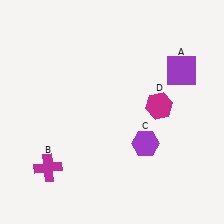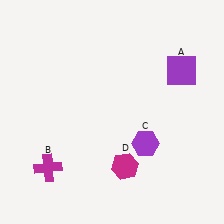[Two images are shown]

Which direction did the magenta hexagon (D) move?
The magenta hexagon (D) moved down.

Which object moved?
The magenta hexagon (D) moved down.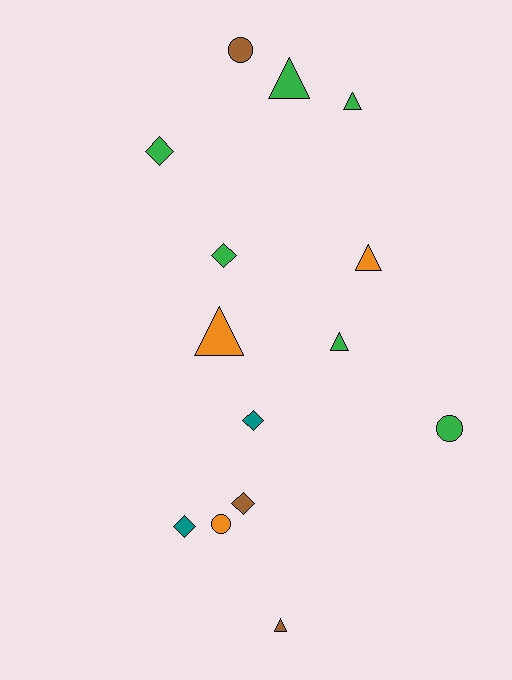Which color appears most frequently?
Green, with 6 objects.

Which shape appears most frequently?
Triangle, with 6 objects.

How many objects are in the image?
There are 14 objects.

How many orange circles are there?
There is 1 orange circle.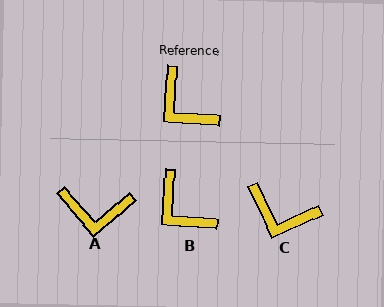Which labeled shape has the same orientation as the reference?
B.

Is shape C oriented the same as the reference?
No, it is off by about 28 degrees.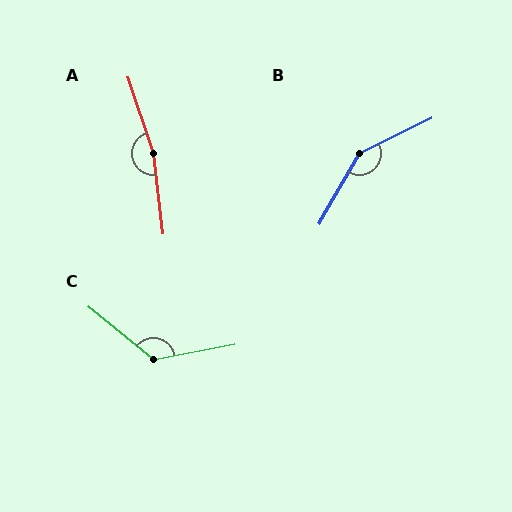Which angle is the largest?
A, at approximately 168 degrees.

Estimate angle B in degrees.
Approximately 146 degrees.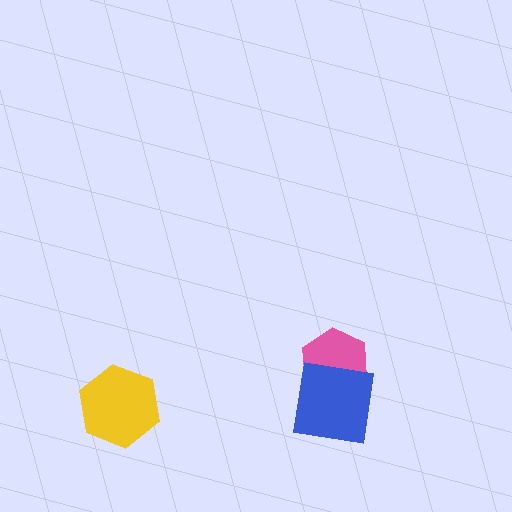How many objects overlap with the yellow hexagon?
0 objects overlap with the yellow hexagon.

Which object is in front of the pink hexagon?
The blue square is in front of the pink hexagon.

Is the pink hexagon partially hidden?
Yes, it is partially covered by another shape.